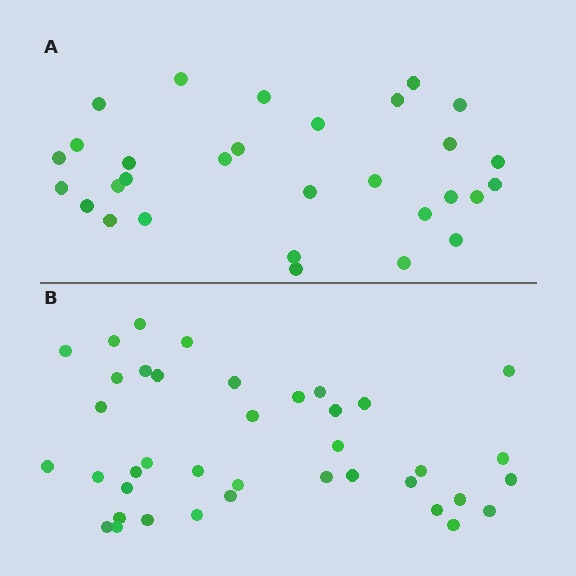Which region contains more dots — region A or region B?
Region B (the bottom region) has more dots.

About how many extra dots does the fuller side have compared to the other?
Region B has roughly 8 or so more dots than region A.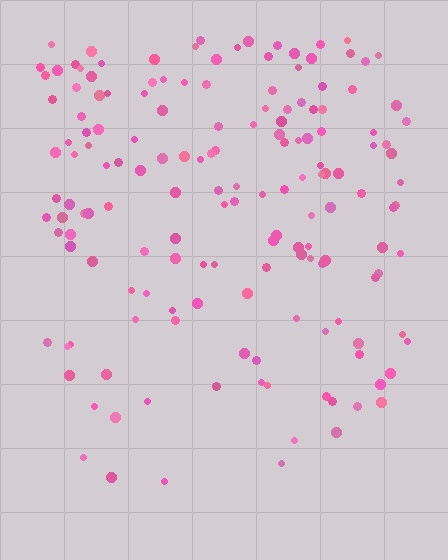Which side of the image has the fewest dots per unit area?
The bottom.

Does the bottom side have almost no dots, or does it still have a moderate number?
Still a moderate number, just noticeably fewer than the top.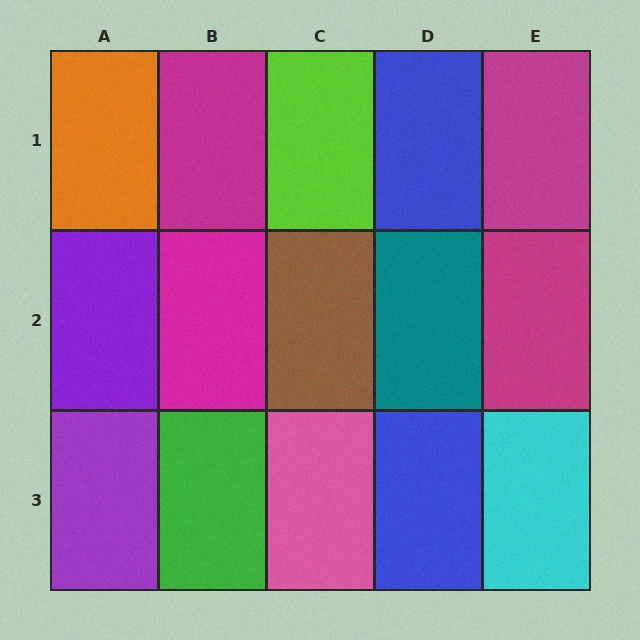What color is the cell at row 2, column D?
Teal.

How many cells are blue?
2 cells are blue.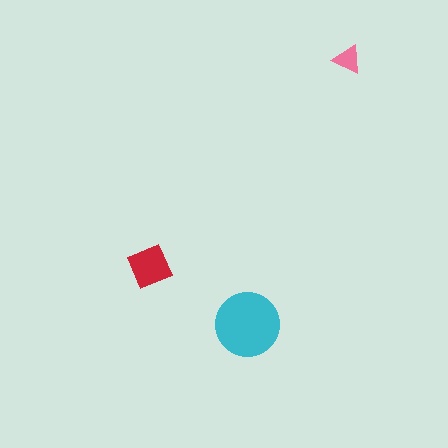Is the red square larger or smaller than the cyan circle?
Smaller.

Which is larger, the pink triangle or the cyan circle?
The cyan circle.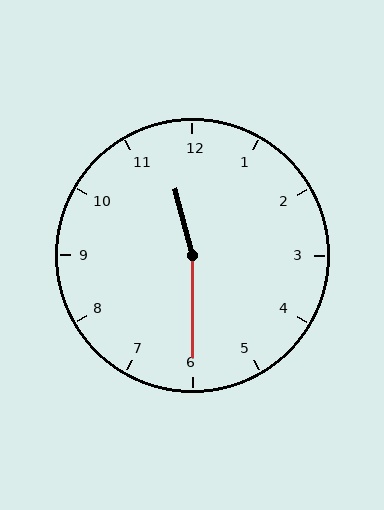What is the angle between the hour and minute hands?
Approximately 165 degrees.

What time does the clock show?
11:30.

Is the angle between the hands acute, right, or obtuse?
It is obtuse.